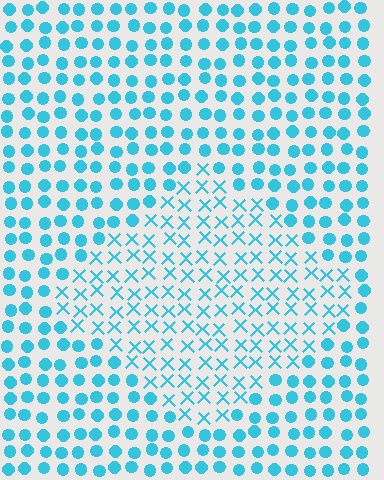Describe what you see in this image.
The image is filled with small cyan elements arranged in a uniform grid. A diamond-shaped region contains X marks, while the surrounding area contains circles. The boundary is defined purely by the change in element shape.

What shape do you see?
I see a diamond.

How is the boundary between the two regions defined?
The boundary is defined by a change in element shape: X marks inside vs. circles outside. All elements share the same color and spacing.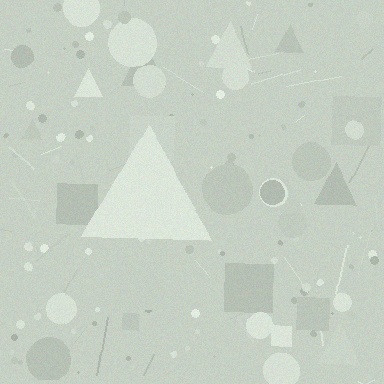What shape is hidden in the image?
A triangle is hidden in the image.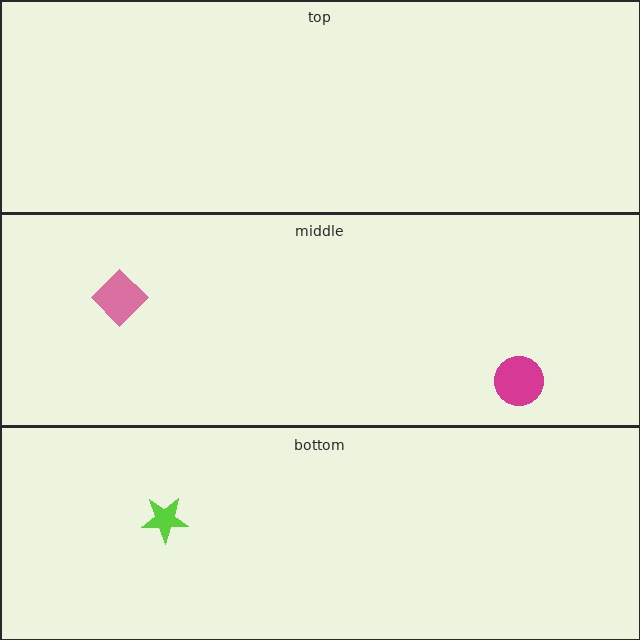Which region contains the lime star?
The bottom region.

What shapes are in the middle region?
The pink diamond, the magenta circle.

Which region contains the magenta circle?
The middle region.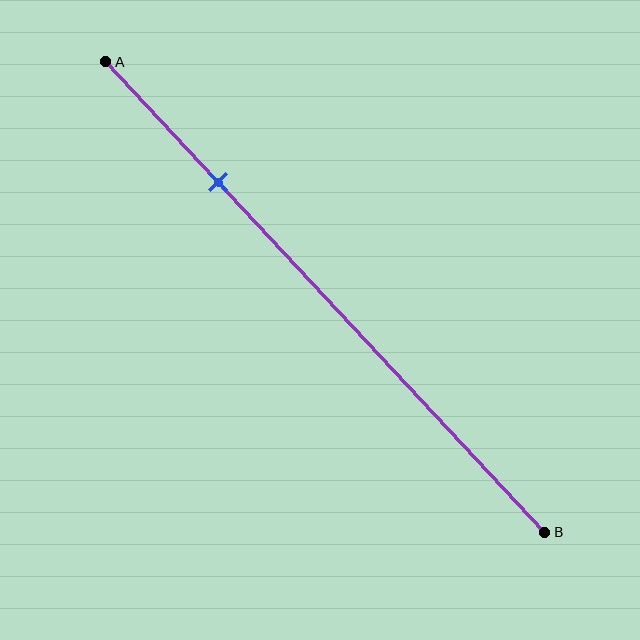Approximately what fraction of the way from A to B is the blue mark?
The blue mark is approximately 25% of the way from A to B.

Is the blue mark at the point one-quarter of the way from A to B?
Yes, the mark is approximately at the one-quarter point.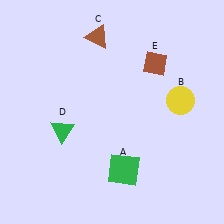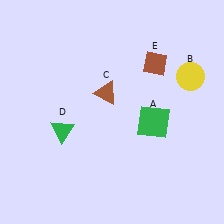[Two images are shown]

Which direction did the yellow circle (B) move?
The yellow circle (B) moved up.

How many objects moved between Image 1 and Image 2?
3 objects moved between the two images.